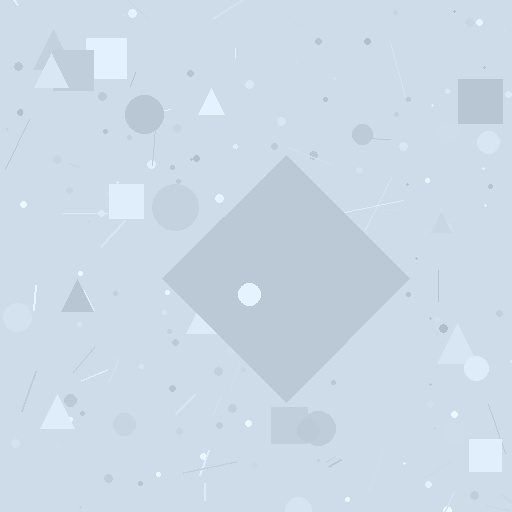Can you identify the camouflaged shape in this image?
The camouflaged shape is a diamond.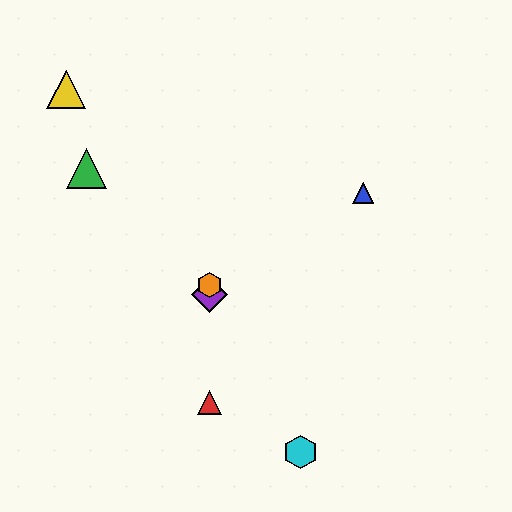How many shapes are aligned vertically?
3 shapes (the red triangle, the purple diamond, the orange hexagon) are aligned vertically.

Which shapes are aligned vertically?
The red triangle, the purple diamond, the orange hexagon are aligned vertically.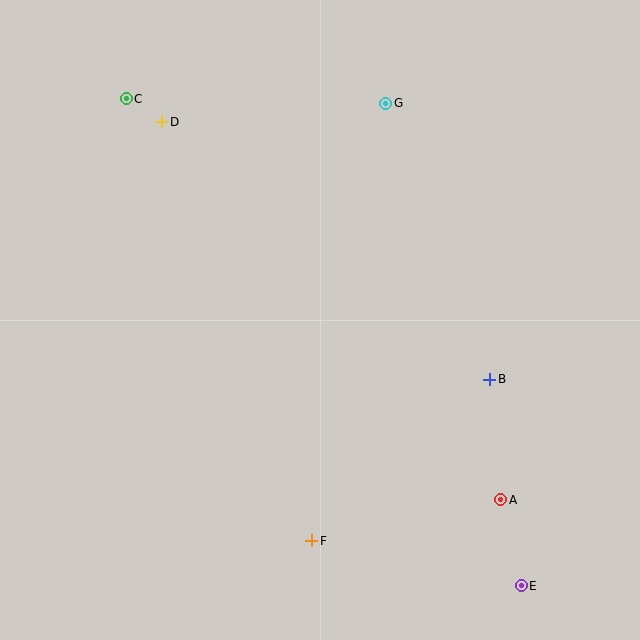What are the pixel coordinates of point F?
Point F is at (311, 541).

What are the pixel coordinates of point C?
Point C is at (126, 99).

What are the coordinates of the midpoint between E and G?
The midpoint between E and G is at (454, 344).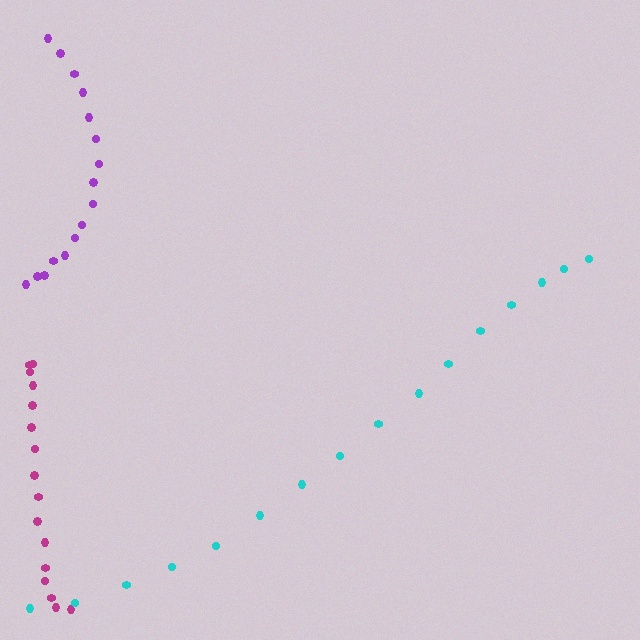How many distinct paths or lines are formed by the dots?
There are 3 distinct paths.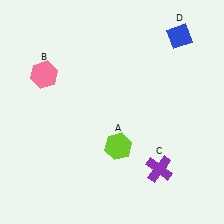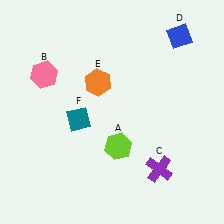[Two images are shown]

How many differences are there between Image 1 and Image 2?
There are 2 differences between the two images.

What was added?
An orange hexagon (E), a teal diamond (F) were added in Image 2.